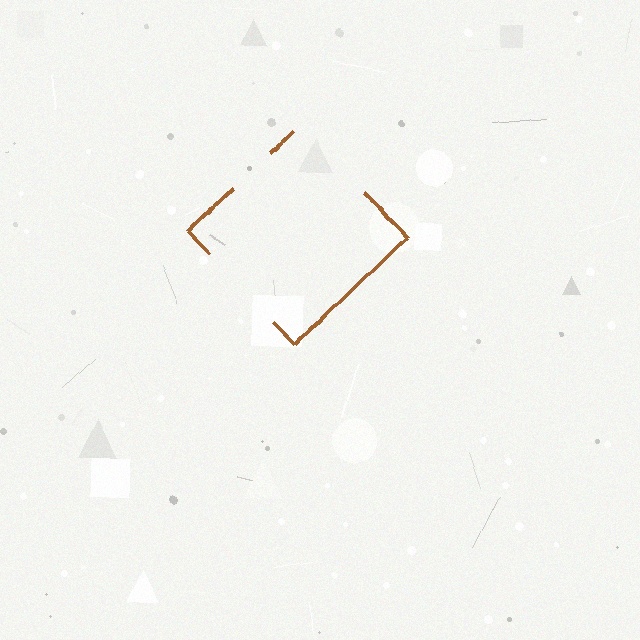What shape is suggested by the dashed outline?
The dashed outline suggests a diamond.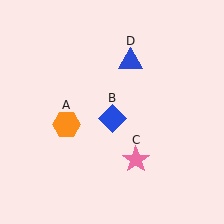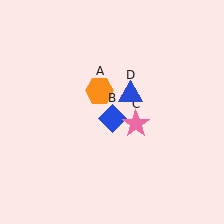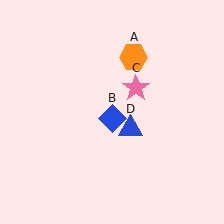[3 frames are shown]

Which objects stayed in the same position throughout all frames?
Blue diamond (object B) remained stationary.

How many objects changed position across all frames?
3 objects changed position: orange hexagon (object A), pink star (object C), blue triangle (object D).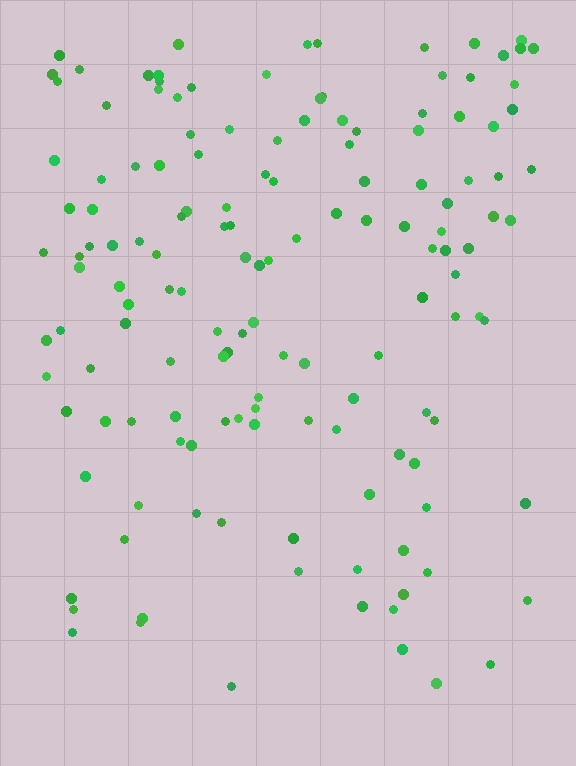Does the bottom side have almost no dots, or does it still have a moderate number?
Still a moderate number, just noticeably fewer than the top.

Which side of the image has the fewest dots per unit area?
The bottom.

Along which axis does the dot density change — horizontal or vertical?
Vertical.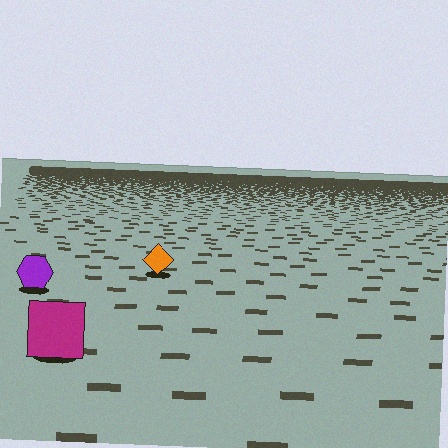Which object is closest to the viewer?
The magenta square is closest. The texture marks near it are larger and more spread out.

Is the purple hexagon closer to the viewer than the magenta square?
No. The magenta square is closer — you can tell from the texture gradient: the ground texture is coarser near it.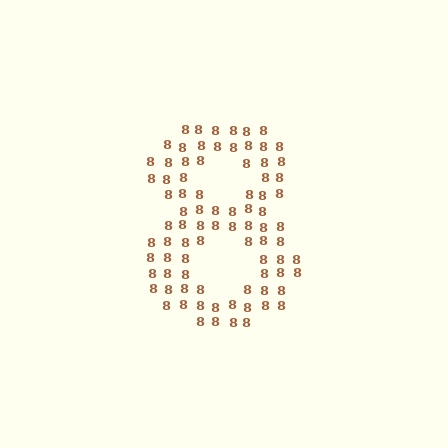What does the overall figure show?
The overall figure shows the digit 8.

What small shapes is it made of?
It is made of small digit 8's.